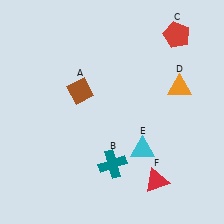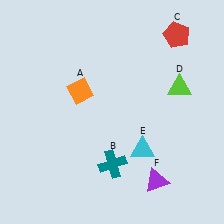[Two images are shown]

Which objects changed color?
A changed from brown to orange. D changed from orange to lime. F changed from red to purple.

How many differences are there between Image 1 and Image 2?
There are 3 differences between the two images.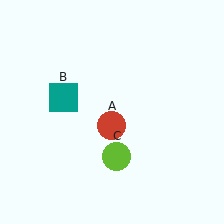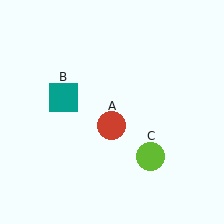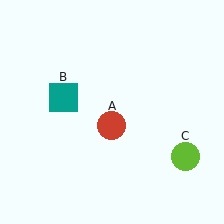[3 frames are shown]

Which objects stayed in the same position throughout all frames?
Red circle (object A) and teal square (object B) remained stationary.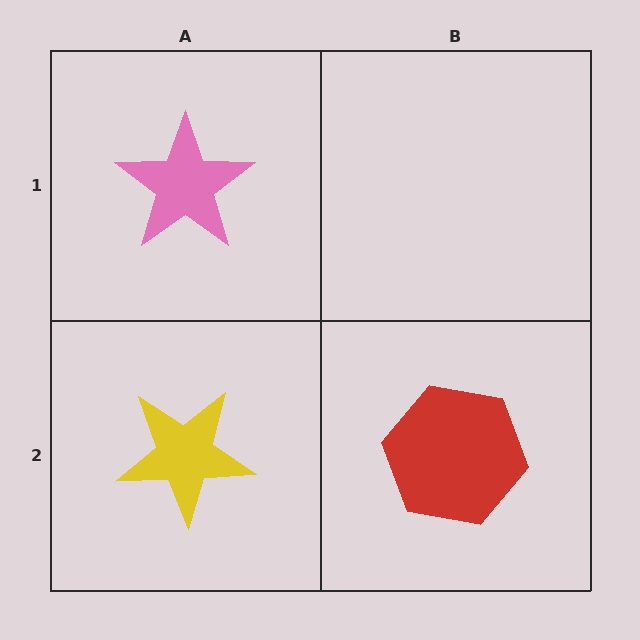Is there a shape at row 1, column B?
No, that cell is empty.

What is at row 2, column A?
A yellow star.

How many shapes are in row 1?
1 shape.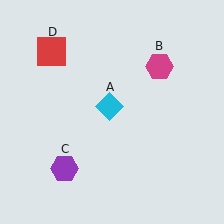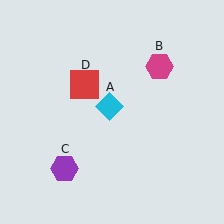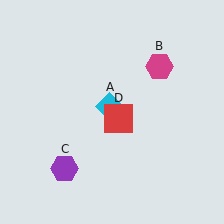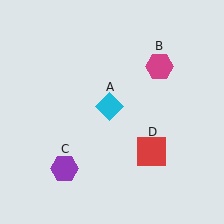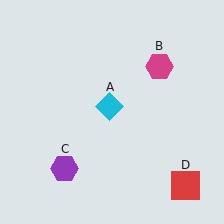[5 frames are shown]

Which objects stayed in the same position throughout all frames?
Cyan diamond (object A) and magenta hexagon (object B) and purple hexagon (object C) remained stationary.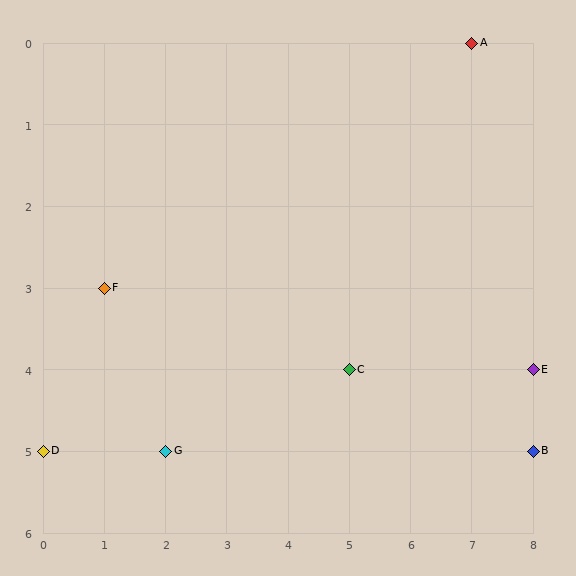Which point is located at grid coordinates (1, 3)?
Point F is at (1, 3).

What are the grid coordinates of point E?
Point E is at grid coordinates (8, 4).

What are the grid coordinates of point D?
Point D is at grid coordinates (0, 5).